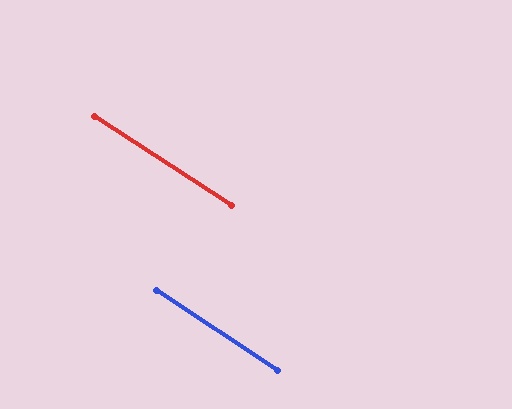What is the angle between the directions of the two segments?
Approximately 0 degrees.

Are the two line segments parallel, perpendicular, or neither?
Parallel — their directions differ by only 0.3°.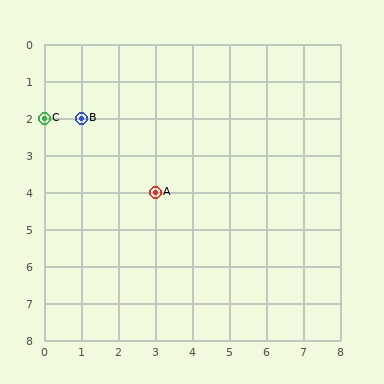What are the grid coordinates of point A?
Point A is at grid coordinates (3, 4).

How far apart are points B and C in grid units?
Points B and C are 1 column apart.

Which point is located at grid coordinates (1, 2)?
Point B is at (1, 2).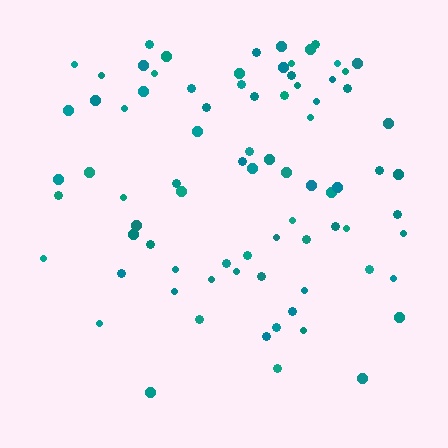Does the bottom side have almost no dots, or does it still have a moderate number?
Still a moderate number, just noticeably fewer than the top.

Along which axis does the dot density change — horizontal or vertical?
Vertical.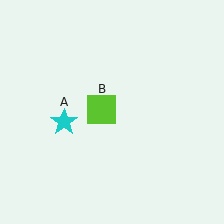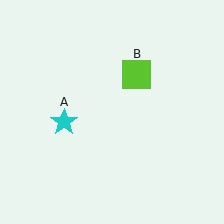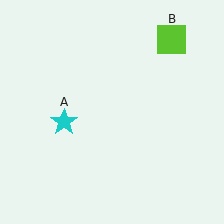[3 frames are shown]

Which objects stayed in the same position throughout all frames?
Cyan star (object A) remained stationary.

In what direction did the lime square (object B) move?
The lime square (object B) moved up and to the right.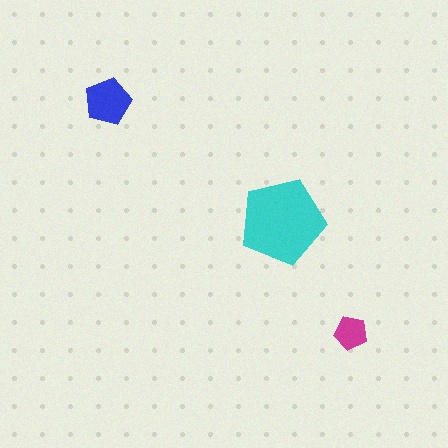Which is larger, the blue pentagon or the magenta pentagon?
The blue one.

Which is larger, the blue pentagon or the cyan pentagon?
The cyan one.